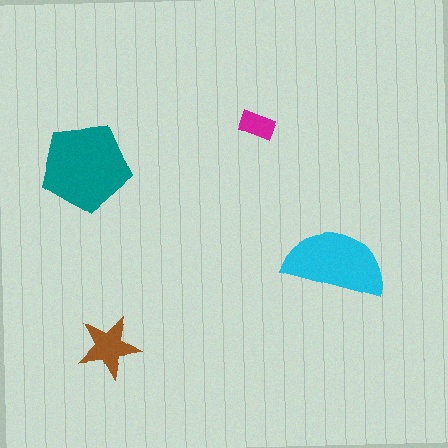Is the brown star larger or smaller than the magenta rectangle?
Larger.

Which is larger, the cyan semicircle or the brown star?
The cyan semicircle.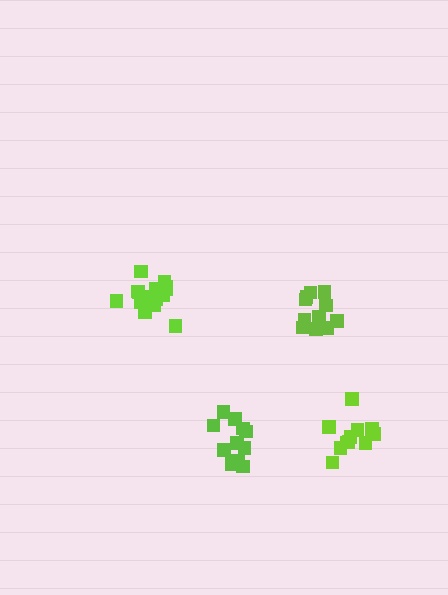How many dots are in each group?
Group 1: 17 dots, Group 2: 11 dots, Group 3: 11 dots, Group 4: 11 dots (50 total).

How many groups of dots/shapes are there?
There are 4 groups.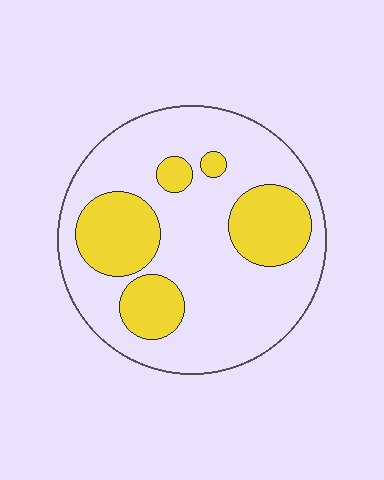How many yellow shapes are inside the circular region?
5.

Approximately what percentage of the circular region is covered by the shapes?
Approximately 30%.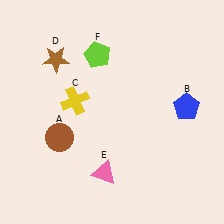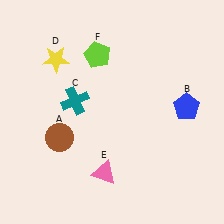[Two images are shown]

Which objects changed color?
C changed from yellow to teal. D changed from brown to yellow.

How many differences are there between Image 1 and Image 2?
There are 2 differences between the two images.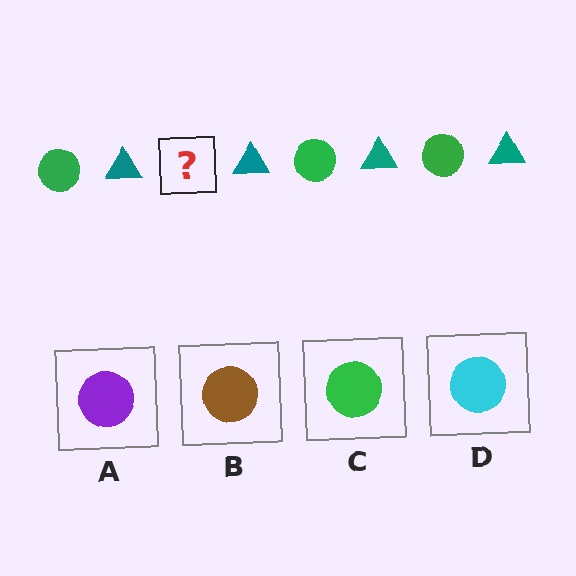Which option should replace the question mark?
Option C.